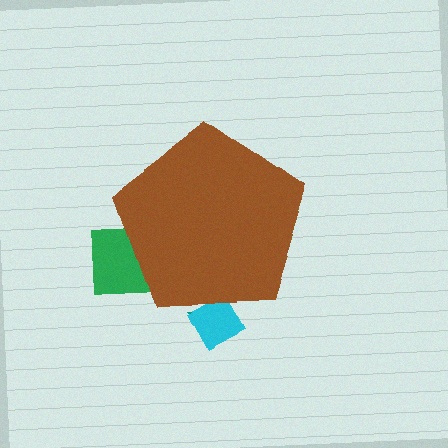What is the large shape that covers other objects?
A brown pentagon.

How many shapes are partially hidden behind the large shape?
3 shapes are partially hidden.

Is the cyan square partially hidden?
Yes, the cyan square is partially hidden behind the brown pentagon.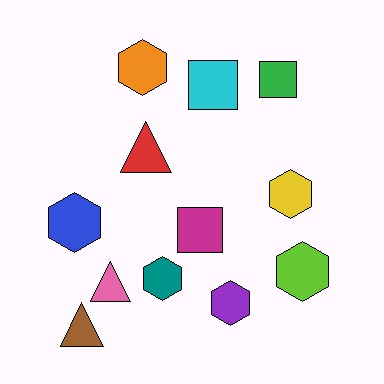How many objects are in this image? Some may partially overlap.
There are 12 objects.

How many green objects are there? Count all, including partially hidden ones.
There is 1 green object.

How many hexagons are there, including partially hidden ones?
There are 6 hexagons.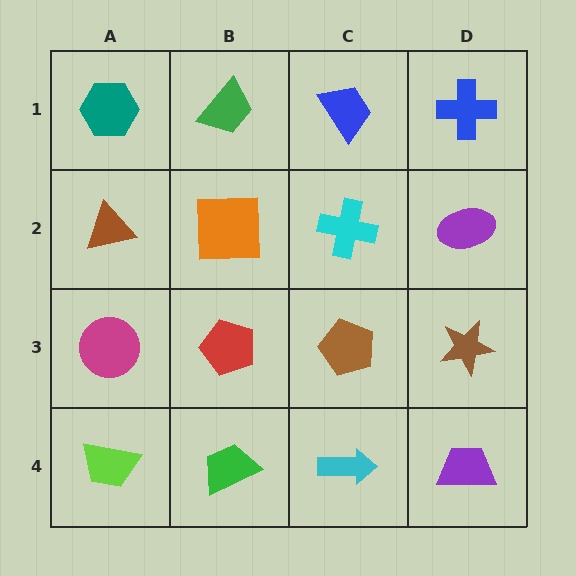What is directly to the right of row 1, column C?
A blue cross.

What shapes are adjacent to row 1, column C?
A cyan cross (row 2, column C), a green trapezoid (row 1, column B), a blue cross (row 1, column D).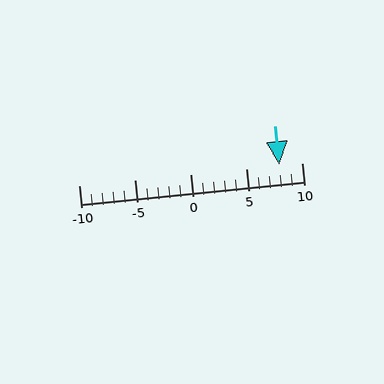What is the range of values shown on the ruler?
The ruler shows values from -10 to 10.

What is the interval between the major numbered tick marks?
The major tick marks are spaced 5 units apart.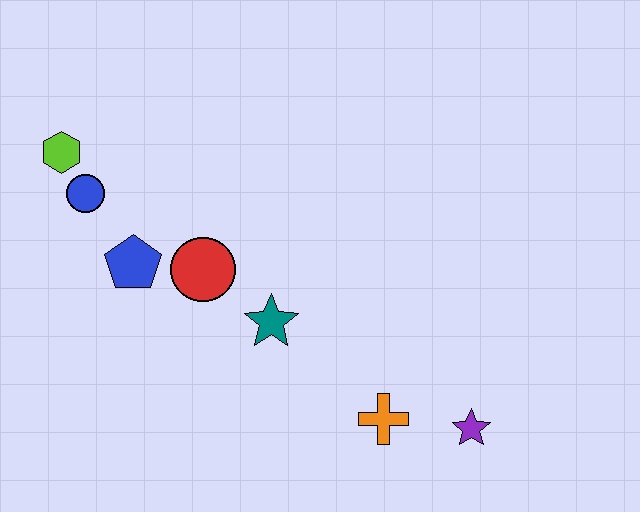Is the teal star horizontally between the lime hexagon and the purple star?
Yes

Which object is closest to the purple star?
The orange cross is closest to the purple star.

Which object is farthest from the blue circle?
The purple star is farthest from the blue circle.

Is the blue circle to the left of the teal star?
Yes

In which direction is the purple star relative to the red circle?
The purple star is to the right of the red circle.